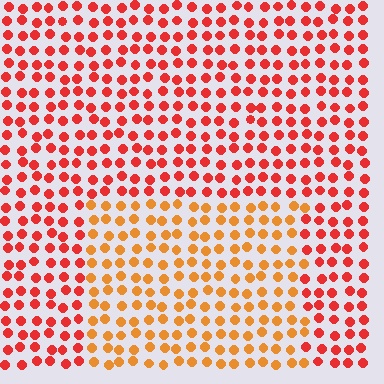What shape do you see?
I see a rectangle.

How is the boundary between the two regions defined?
The boundary is defined purely by a slight shift in hue (about 32 degrees). Spacing, size, and orientation are identical on both sides.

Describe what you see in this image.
The image is filled with small red elements in a uniform arrangement. A rectangle-shaped region is visible where the elements are tinted to a slightly different hue, forming a subtle color boundary.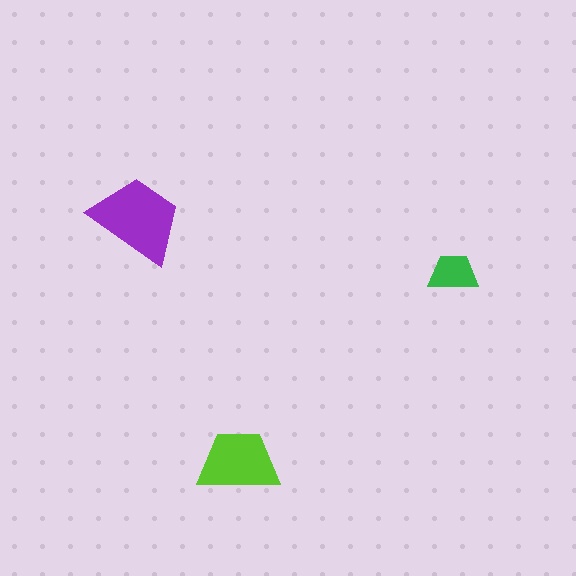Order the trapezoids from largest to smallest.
the purple one, the lime one, the green one.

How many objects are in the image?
There are 3 objects in the image.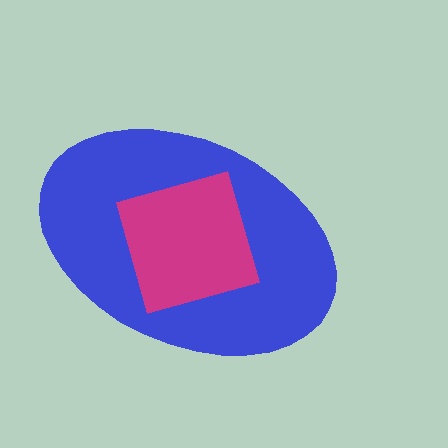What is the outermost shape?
The blue ellipse.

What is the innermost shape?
The magenta square.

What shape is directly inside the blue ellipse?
The magenta square.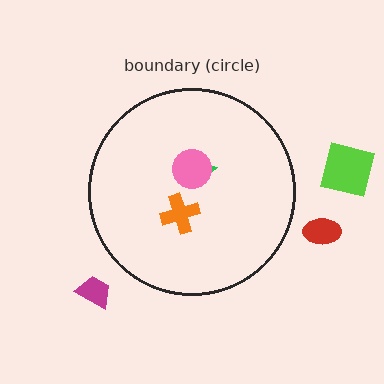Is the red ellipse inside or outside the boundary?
Outside.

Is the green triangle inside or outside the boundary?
Inside.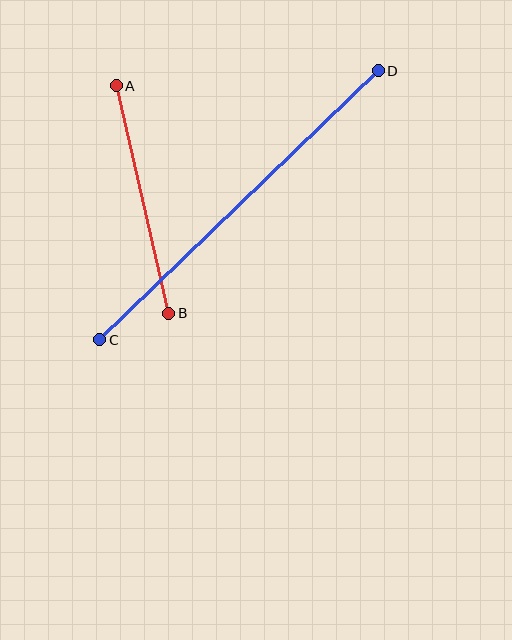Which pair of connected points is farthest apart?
Points C and D are farthest apart.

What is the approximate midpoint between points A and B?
The midpoint is at approximately (143, 199) pixels.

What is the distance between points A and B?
The distance is approximately 233 pixels.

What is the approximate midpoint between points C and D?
The midpoint is at approximately (239, 205) pixels.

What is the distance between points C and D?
The distance is approximately 387 pixels.